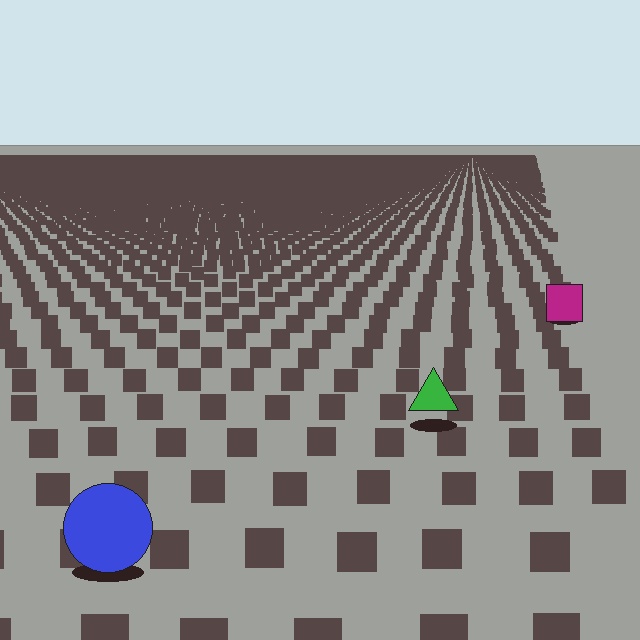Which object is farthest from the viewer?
The magenta square is farthest from the viewer. It appears smaller and the ground texture around it is denser.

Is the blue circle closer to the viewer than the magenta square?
Yes. The blue circle is closer — you can tell from the texture gradient: the ground texture is coarser near it.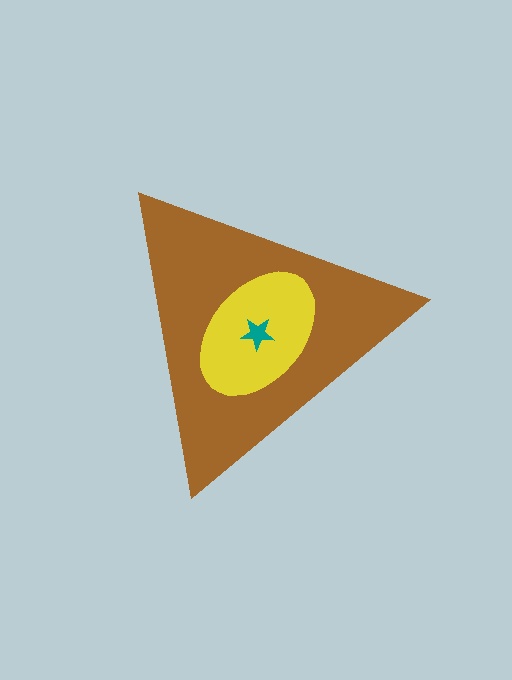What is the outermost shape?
The brown triangle.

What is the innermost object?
The teal star.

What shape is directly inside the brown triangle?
The yellow ellipse.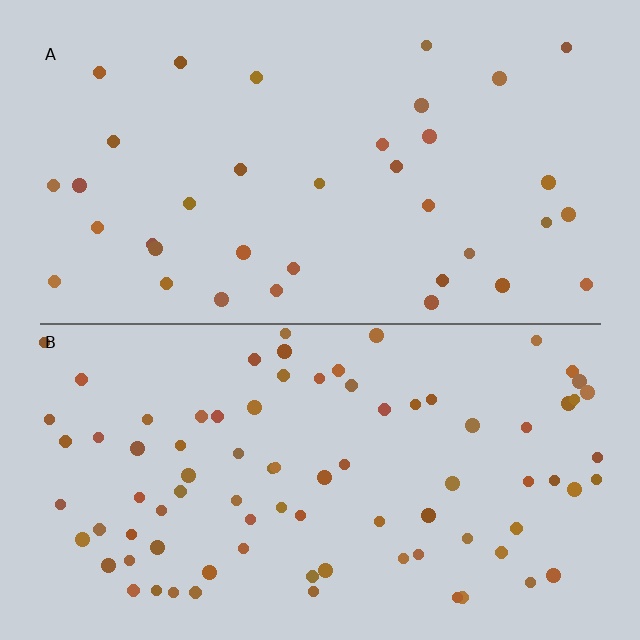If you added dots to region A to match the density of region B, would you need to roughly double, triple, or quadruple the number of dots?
Approximately double.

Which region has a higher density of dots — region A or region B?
B (the bottom).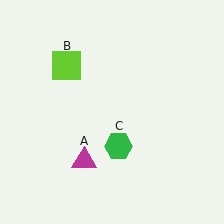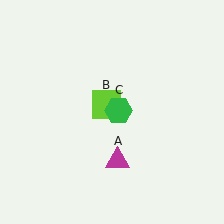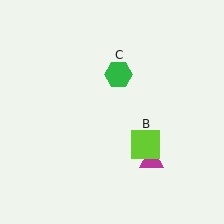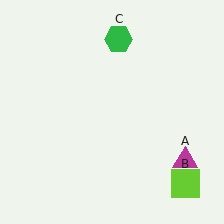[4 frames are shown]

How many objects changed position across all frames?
3 objects changed position: magenta triangle (object A), lime square (object B), green hexagon (object C).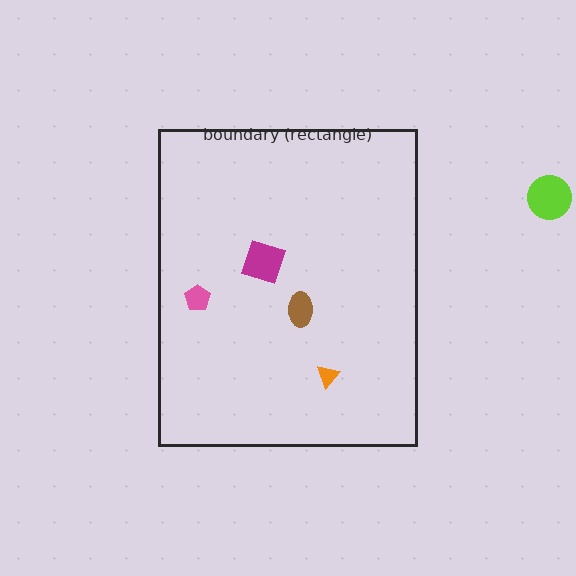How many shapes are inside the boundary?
4 inside, 1 outside.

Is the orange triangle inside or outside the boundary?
Inside.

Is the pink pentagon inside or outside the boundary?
Inside.